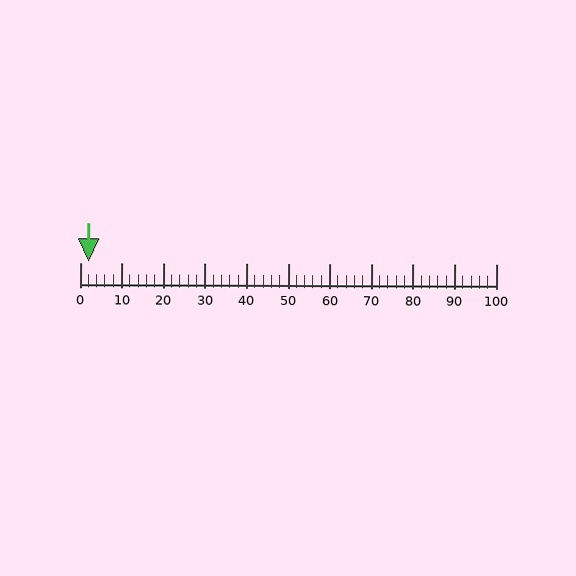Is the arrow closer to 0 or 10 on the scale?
The arrow is closer to 0.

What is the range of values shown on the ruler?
The ruler shows values from 0 to 100.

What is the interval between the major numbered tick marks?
The major tick marks are spaced 10 units apart.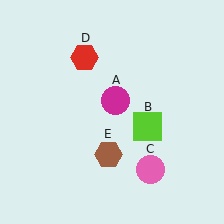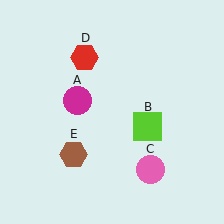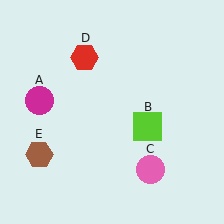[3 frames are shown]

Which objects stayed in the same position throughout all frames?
Lime square (object B) and pink circle (object C) and red hexagon (object D) remained stationary.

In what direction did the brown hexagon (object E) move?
The brown hexagon (object E) moved left.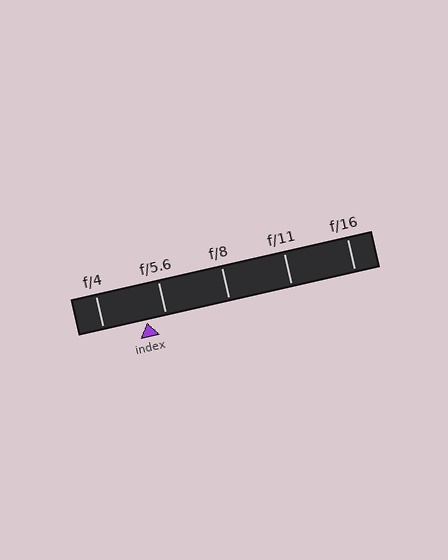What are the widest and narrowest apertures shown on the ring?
The widest aperture shown is f/4 and the narrowest is f/16.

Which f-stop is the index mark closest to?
The index mark is closest to f/5.6.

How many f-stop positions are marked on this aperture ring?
There are 5 f-stop positions marked.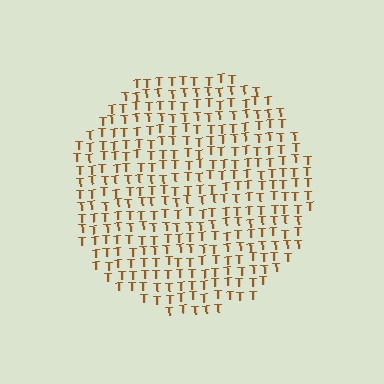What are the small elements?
The small elements are letter T's.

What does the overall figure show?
The overall figure shows a circle.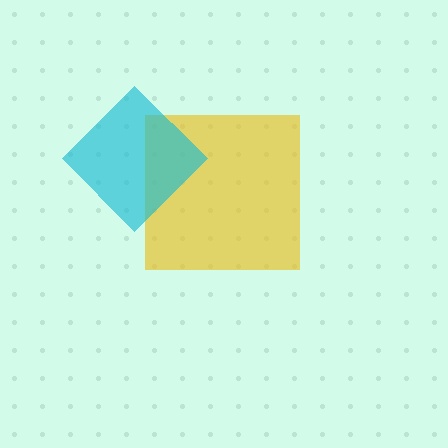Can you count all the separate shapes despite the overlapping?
Yes, there are 2 separate shapes.